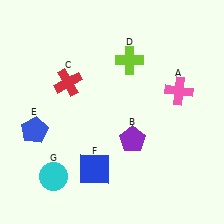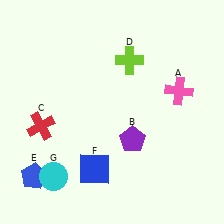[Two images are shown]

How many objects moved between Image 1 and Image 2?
2 objects moved between the two images.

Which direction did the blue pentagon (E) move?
The blue pentagon (E) moved down.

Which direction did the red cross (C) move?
The red cross (C) moved down.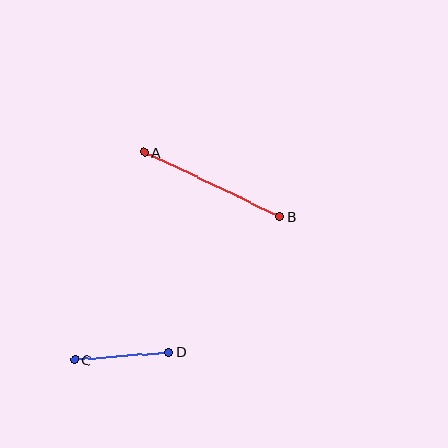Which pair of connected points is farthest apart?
Points A and B are farthest apart.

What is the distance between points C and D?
The distance is approximately 94 pixels.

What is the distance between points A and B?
The distance is approximately 150 pixels.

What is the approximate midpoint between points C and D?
The midpoint is at approximately (121, 356) pixels.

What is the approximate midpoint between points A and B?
The midpoint is at approximately (212, 184) pixels.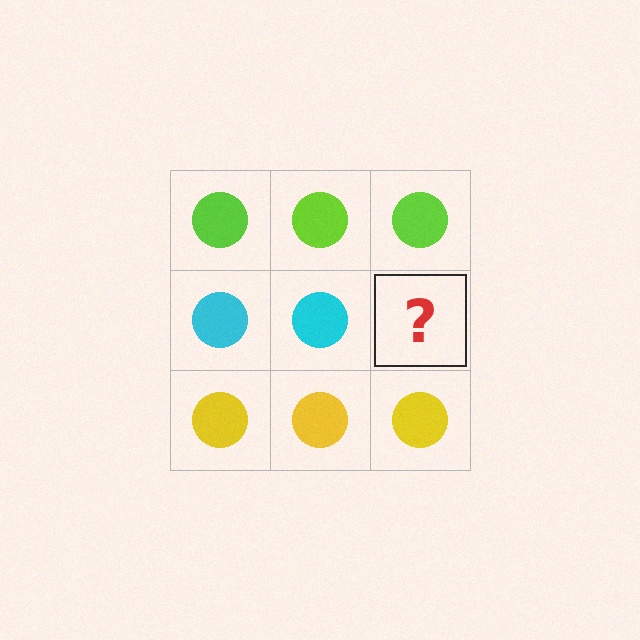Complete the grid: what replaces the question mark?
The question mark should be replaced with a cyan circle.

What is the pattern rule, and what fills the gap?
The rule is that each row has a consistent color. The gap should be filled with a cyan circle.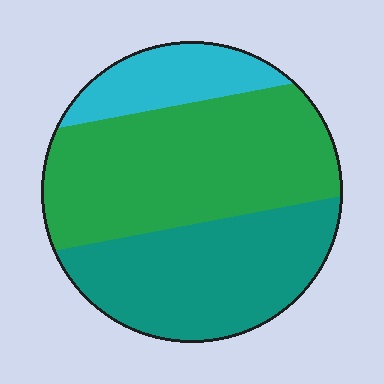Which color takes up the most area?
Green, at roughly 50%.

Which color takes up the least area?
Cyan, at roughly 15%.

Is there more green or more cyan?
Green.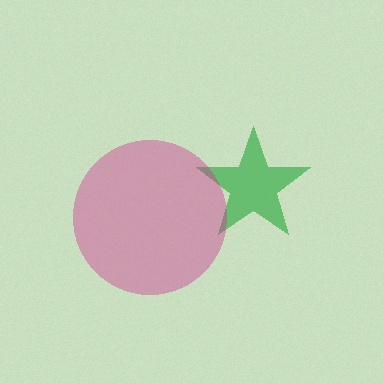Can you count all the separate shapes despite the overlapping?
Yes, there are 2 separate shapes.